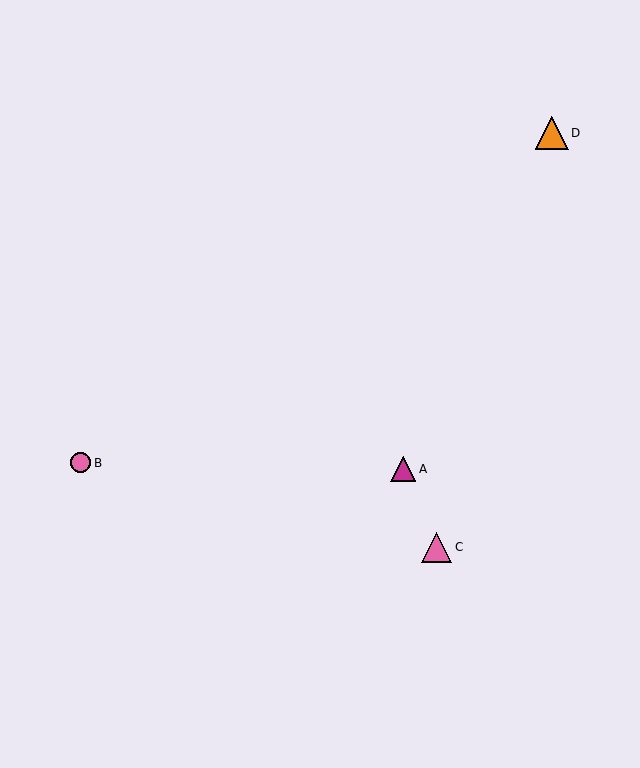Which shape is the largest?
The orange triangle (labeled D) is the largest.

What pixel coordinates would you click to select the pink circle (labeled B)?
Click at (81, 463) to select the pink circle B.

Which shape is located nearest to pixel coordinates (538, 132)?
The orange triangle (labeled D) at (552, 133) is nearest to that location.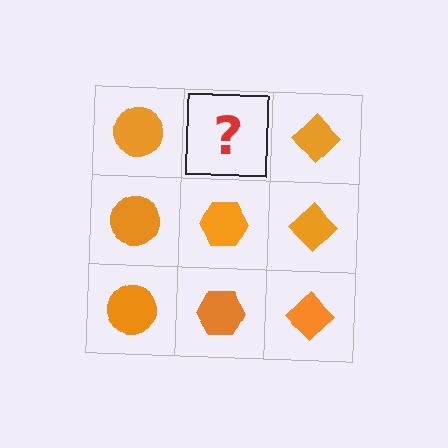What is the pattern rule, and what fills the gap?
The rule is that each column has a consistent shape. The gap should be filled with an orange hexagon.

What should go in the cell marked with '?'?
The missing cell should contain an orange hexagon.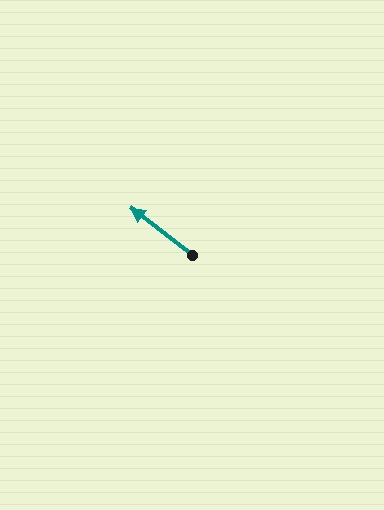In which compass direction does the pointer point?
Northwest.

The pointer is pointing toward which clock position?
Roughly 10 o'clock.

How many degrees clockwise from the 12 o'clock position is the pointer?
Approximately 308 degrees.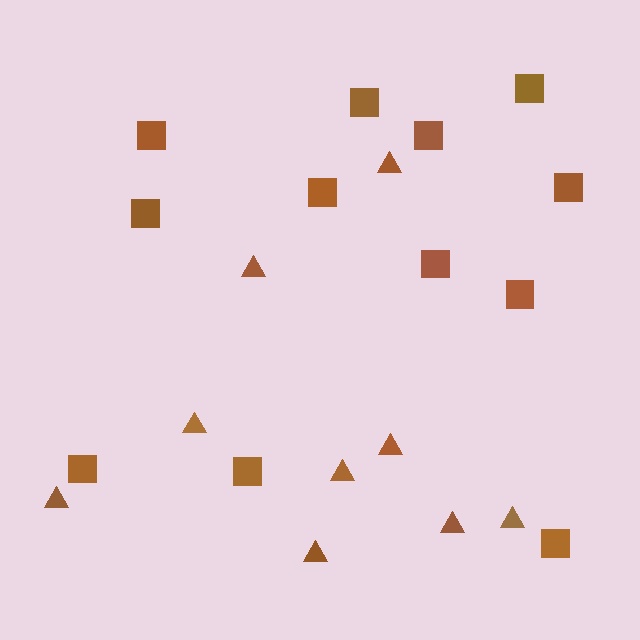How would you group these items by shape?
There are 2 groups: one group of squares (12) and one group of triangles (9).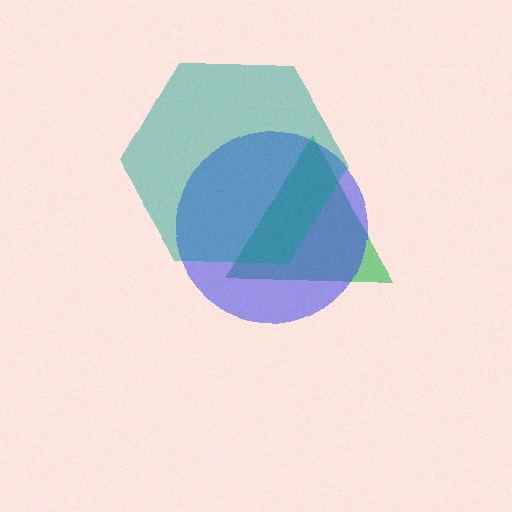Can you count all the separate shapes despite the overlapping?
Yes, there are 3 separate shapes.